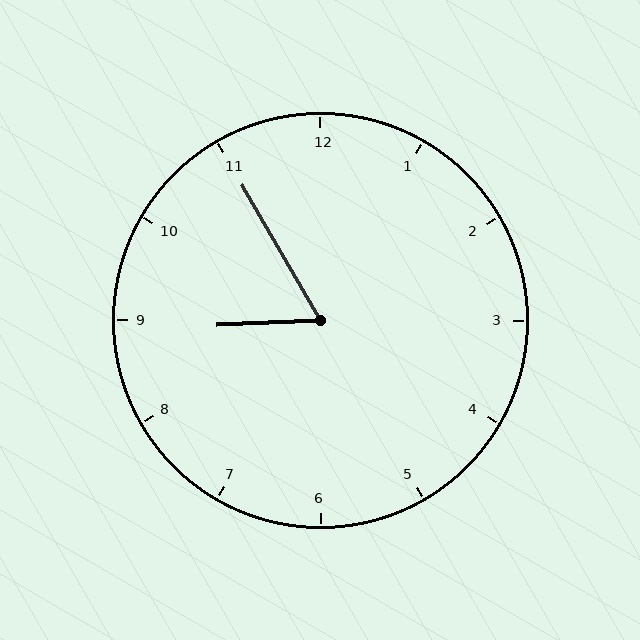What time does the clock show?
8:55.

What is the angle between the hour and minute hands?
Approximately 62 degrees.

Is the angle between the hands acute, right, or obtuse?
It is acute.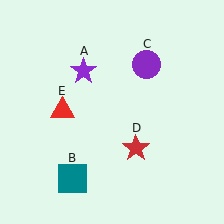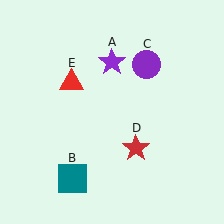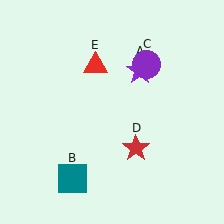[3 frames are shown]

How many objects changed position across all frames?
2 objects changed position: purple star (object A), red triangle (object E).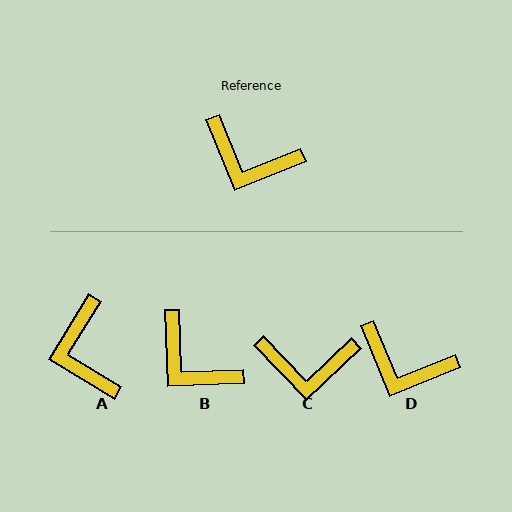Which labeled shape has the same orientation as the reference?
D.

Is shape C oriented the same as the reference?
No, it is off by about 21 degrees.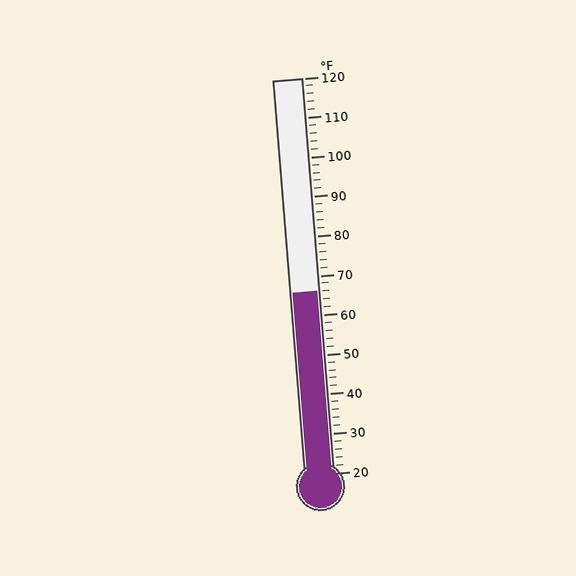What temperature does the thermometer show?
The thermometer shows approximately 66°F.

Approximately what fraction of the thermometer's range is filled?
The thermometer is filled to approximately 45% of its range.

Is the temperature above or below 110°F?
The temperature is below 110°F.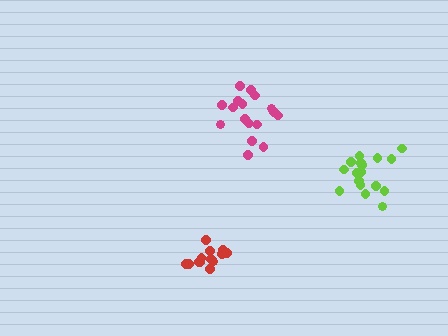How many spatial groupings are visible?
There are 3 spatial groupings.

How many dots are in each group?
Group 1: 13 dots, Group 2: 17 dots, Group 3: 17 dots (47 total).